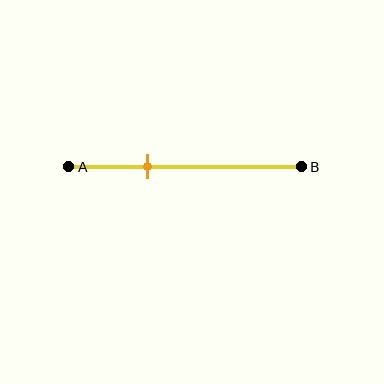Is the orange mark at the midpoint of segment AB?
No, the mark is at about 35% from A, not at the 50% midpoint.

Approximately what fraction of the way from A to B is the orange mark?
The orange mark is approximately 35% of the way from A to B.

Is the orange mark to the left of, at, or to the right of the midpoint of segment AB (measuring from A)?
The orange mark is to the left of the midpoint of segment AB.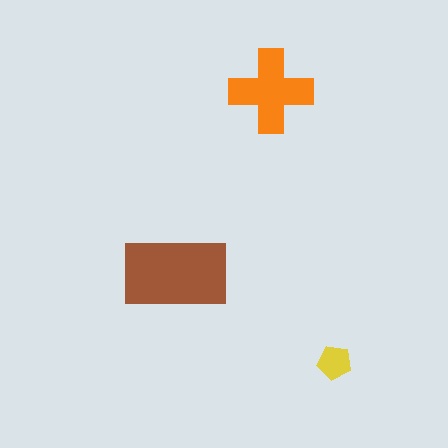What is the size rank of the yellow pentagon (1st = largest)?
3rd.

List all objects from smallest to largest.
The yellow pentagon, the orange cross, the brown rectangle.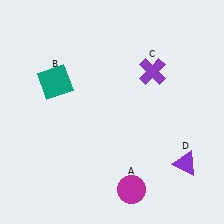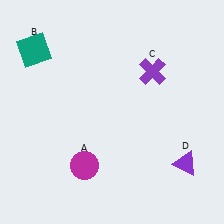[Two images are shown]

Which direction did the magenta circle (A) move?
The magenta circle (A) moved left.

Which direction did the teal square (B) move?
The teal square (B) moved up.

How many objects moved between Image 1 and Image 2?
2 objects moved between the two images.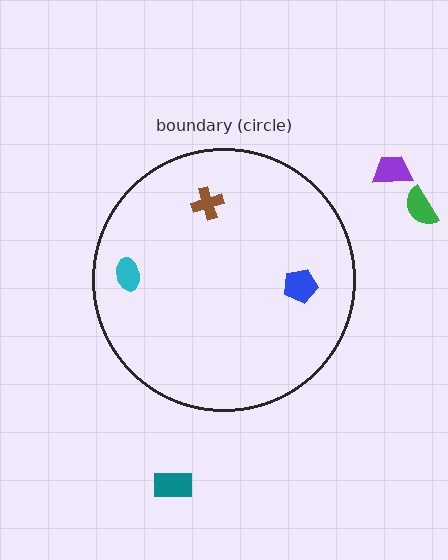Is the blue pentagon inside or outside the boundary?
Inside.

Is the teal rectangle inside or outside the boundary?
Outside.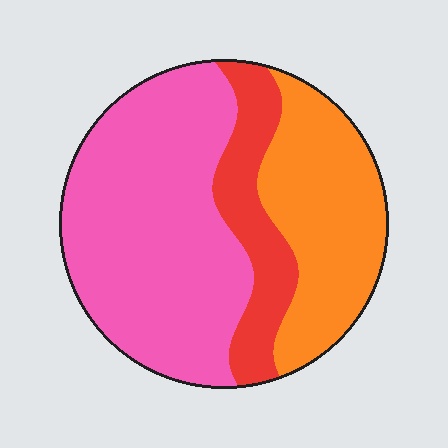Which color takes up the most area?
Pink, at roughly 55%.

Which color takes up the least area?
Red, at roughly 15%.